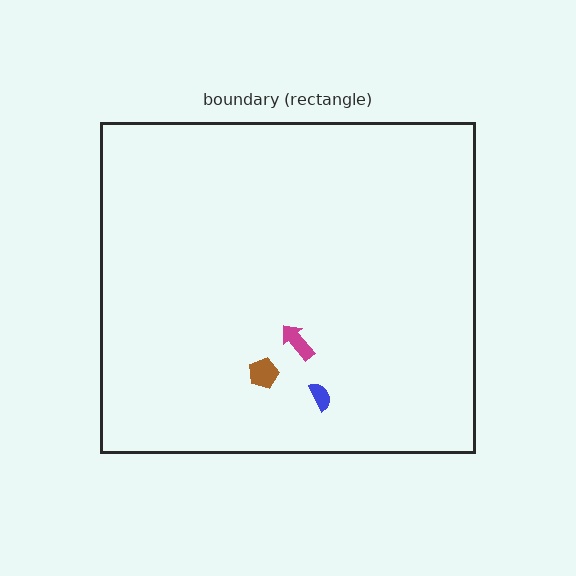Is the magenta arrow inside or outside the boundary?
Inside.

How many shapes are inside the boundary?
3 inside, 0 outside.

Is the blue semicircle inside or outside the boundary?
Inside.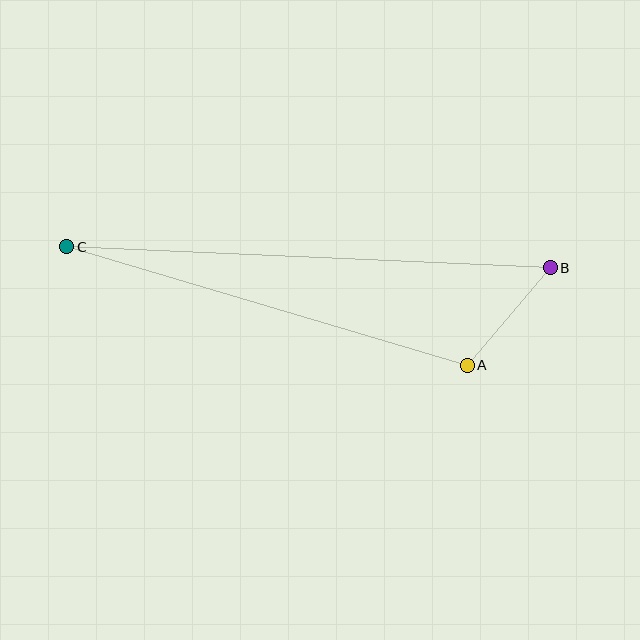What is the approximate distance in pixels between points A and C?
The distance between A and C is approximately 418 pixels.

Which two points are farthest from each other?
Points B and C are farthest from each other.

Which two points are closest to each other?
Points A and B are closest to each other.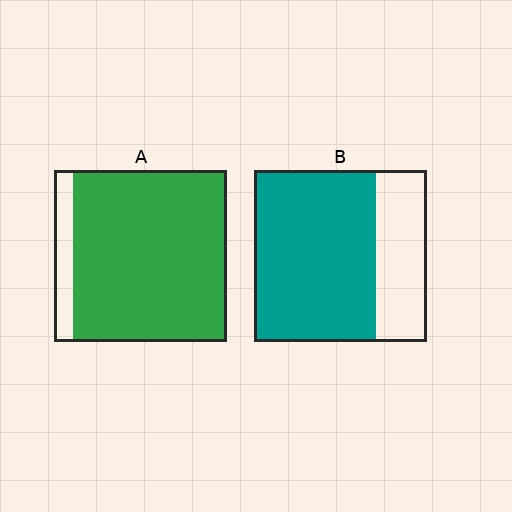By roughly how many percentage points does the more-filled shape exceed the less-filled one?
By roughly 20 percentage points (A over B).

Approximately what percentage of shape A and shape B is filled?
A is approximately 90% and B is approximately 70%.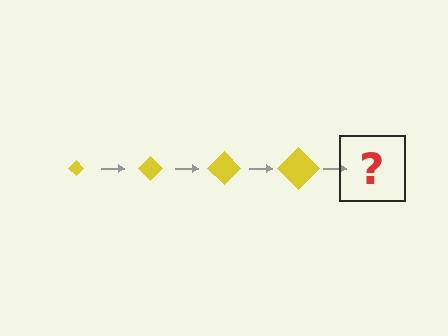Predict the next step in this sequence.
The next step is a yellow diamond, larger than the previous one.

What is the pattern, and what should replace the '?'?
The pattern is that the diamond gets progressively larger each step. The '?' should be a yellow diamond, larger than the previous one.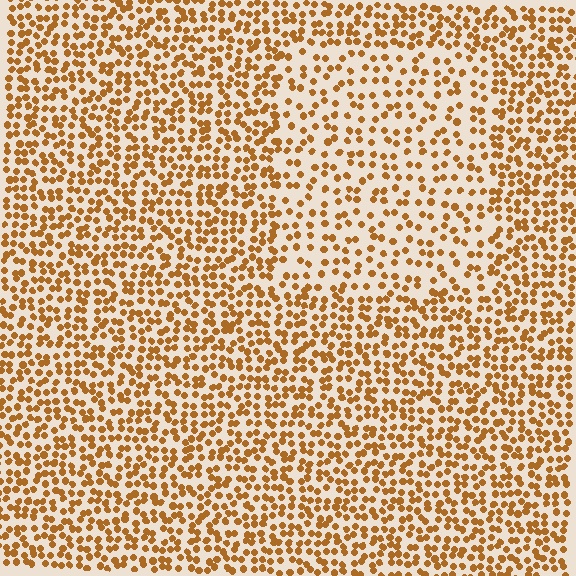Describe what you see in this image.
The image contains small brown elements arranged at two different densities. A rectangle-shaped region is visible where the elements are less densely packed than the surrounding area.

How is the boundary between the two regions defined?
The boundary is defined by a change in element density (approximately 1.8x ratio). All elements are the same color, size, and shape.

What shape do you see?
I see a rectangle.